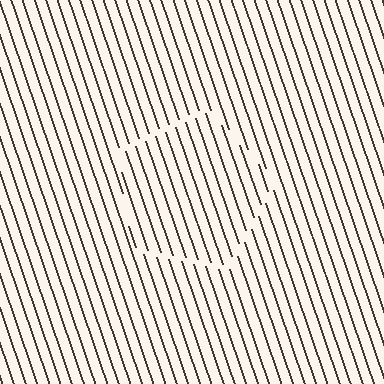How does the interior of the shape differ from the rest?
The interior of the shape contains the same grating, shifted by half a period — the contour is defined by the phase discontinuity where line-ends from the inner and outer gratings abut.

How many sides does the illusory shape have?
5 sides — the line-ends trace a pentagon.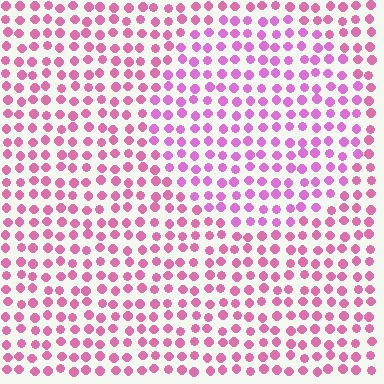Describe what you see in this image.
The image is filled with small pink elements in a uniform arrangement. A circle-shaped region is visible where the elements are tinted to a slightly different hue, forming a subtle color boundary.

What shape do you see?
I see a circle.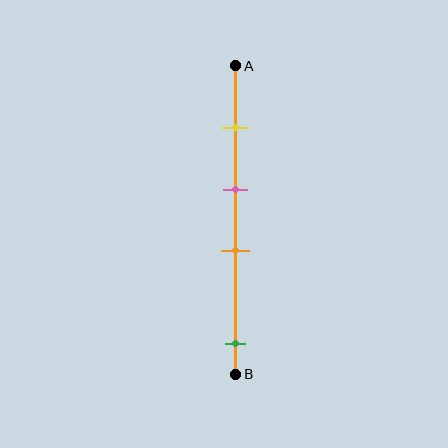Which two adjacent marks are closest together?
The pink and orange marks are the closest adjacent pair.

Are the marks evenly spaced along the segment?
No, the marks are not evenly spaced.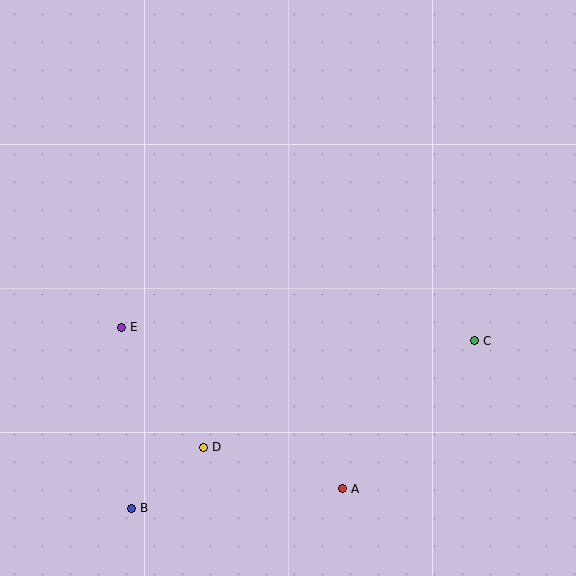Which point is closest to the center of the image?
Point E at (121, 327) is closest to the center.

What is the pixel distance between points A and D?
The distance between A and D is 145 pixels.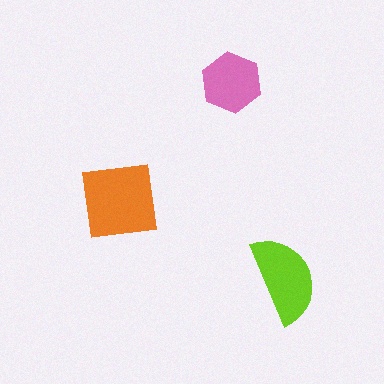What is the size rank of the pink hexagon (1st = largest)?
3rd.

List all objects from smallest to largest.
The pink hexagon, the lime semicircle, the orange square.